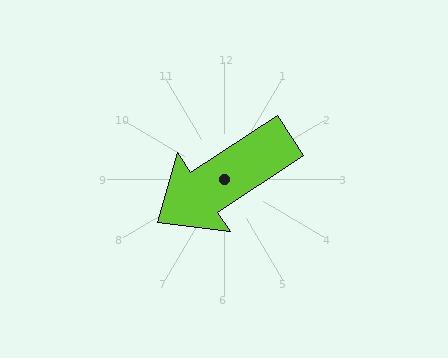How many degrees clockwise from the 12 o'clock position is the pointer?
Approximately 237 degrees.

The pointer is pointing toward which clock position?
Roughly 8 o'clock.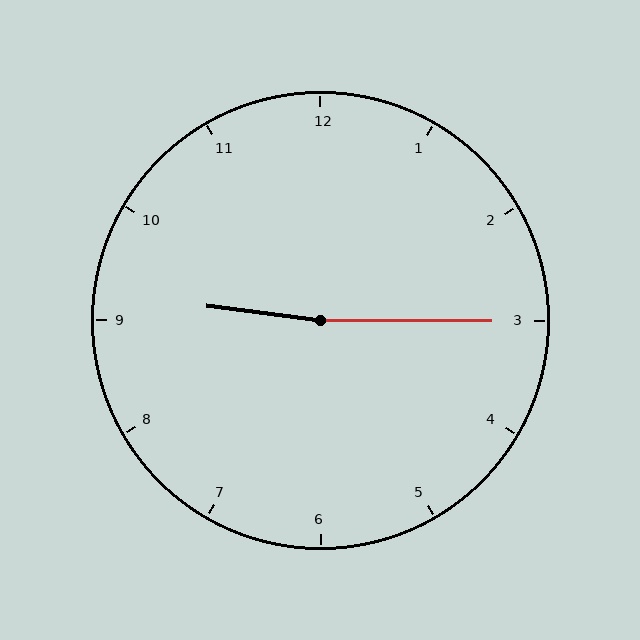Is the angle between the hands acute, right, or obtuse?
It is obtuse.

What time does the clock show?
9:15.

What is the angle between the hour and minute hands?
Approximately 172 degrees.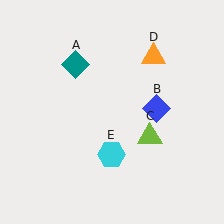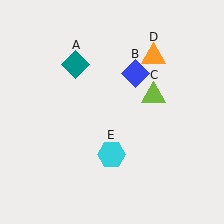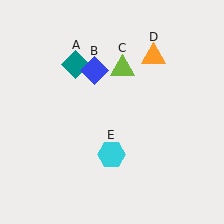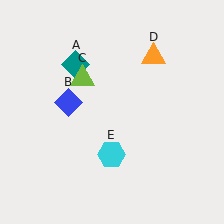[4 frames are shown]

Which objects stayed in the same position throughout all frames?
Teal diamond (object A) and orange triangle (object D) and cyan hexagon (object E) remained stationary.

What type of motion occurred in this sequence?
The blue diamond (object B), lime triangle (object C) rotated counterclockwise around the center of the scene.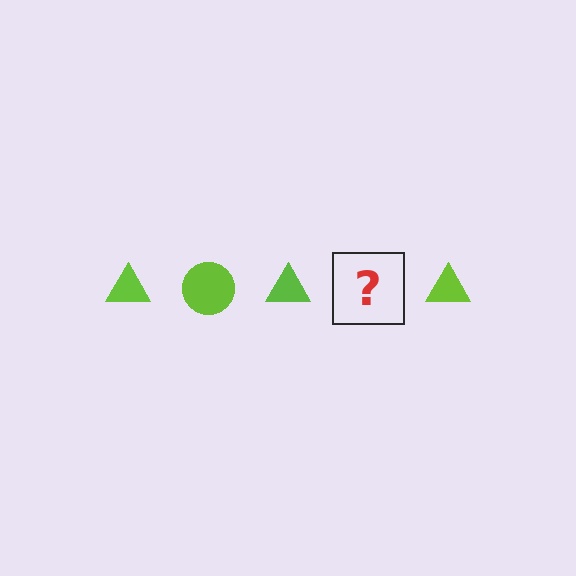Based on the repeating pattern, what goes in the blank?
The blank should be a lime circle.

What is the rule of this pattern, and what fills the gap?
The rule is that the pattern cycles through triangle, circle shapes in lime. The gap should be filled with a lime circle.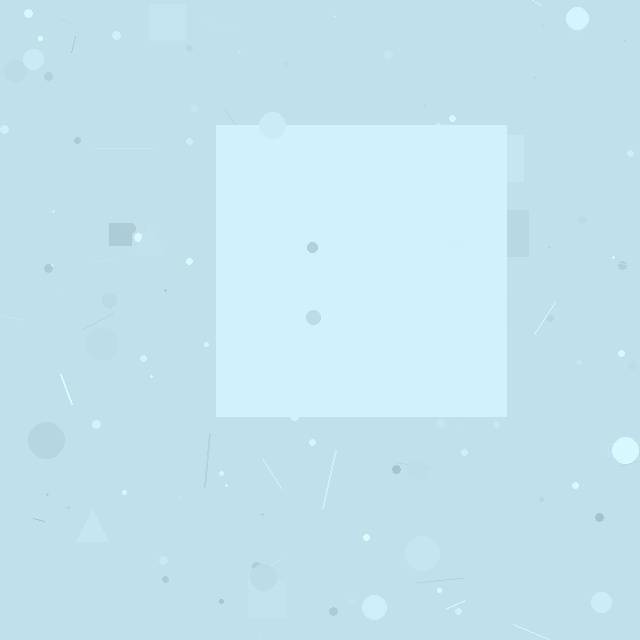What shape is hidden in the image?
A square is hidden in the image.